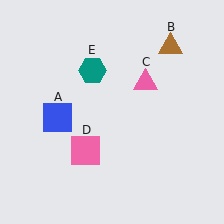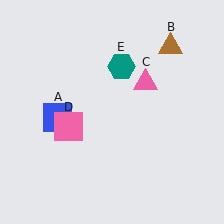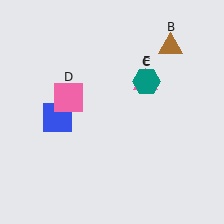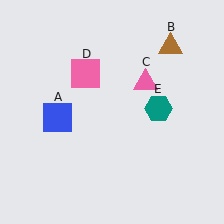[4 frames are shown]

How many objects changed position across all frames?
2 objects changed position: pink square (object D), teal hexagon (object E).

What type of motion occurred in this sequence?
The pink square (object D), teal hexagon (object E) rotated clockwise around the center of the scene.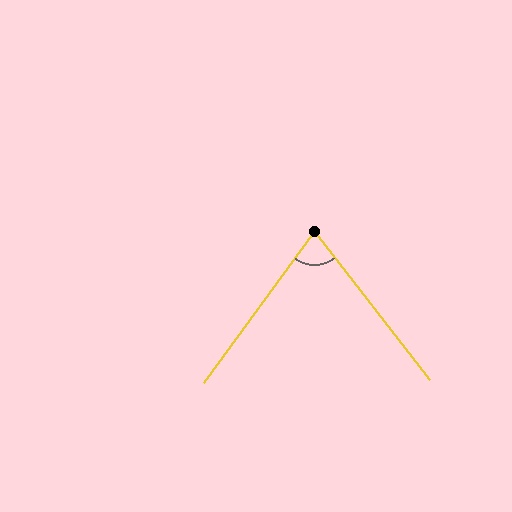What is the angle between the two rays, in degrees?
Approximately 74 degrees.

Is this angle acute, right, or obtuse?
It is acute.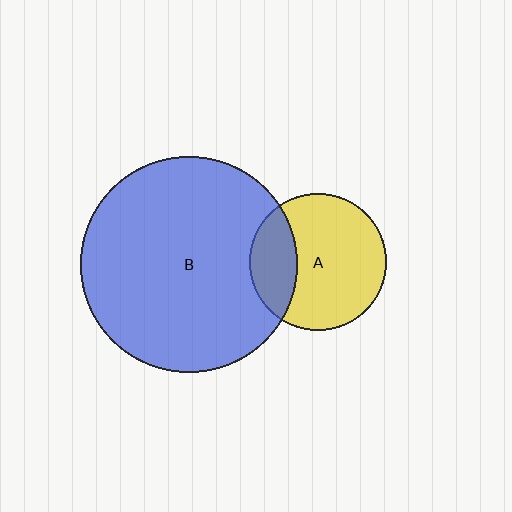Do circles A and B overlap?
Yes.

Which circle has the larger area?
Circle B (blue).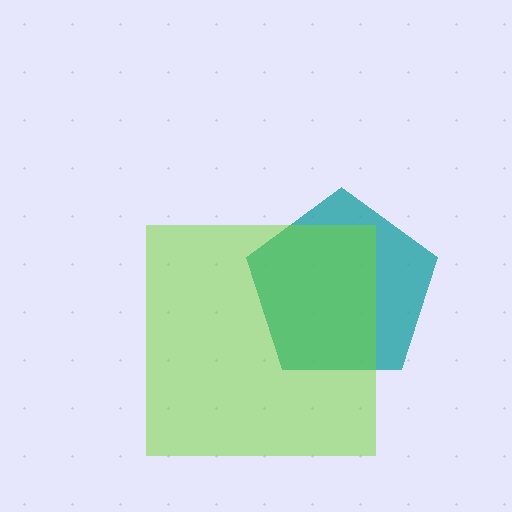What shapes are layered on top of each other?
The layered shapes are: a teal pentagon, a lime square.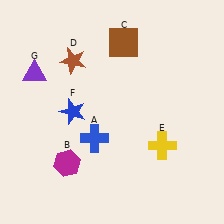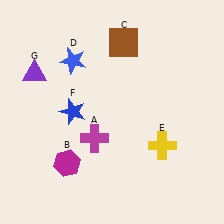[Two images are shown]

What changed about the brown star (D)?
In Image 1, D is brown. In Image 2, it changed to blue.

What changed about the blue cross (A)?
In Image 1, A is blue. In Image 2, it changed to magenta.